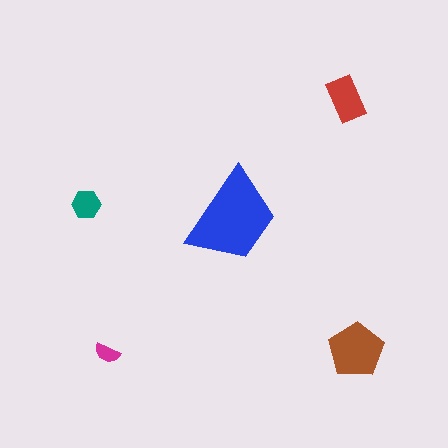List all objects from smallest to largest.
The magenta semicircle, the teal hexagon, the red rectangle, the brown pentagon, the blue trapezoid.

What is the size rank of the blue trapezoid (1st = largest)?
1st.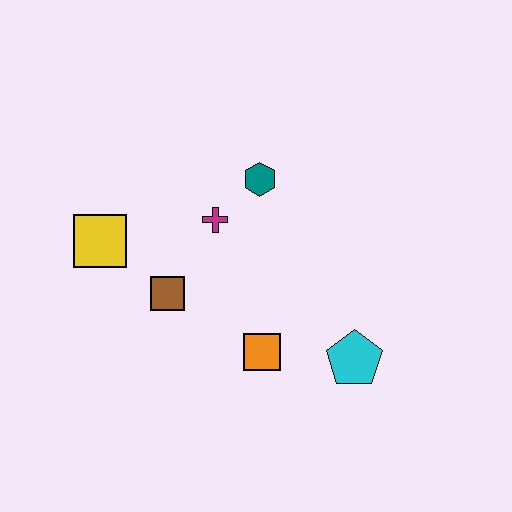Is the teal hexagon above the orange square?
Yes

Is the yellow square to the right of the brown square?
No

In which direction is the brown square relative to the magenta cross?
The brown square is below the magenta cross.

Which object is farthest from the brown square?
The cyan pentagon is farthest from the brown square.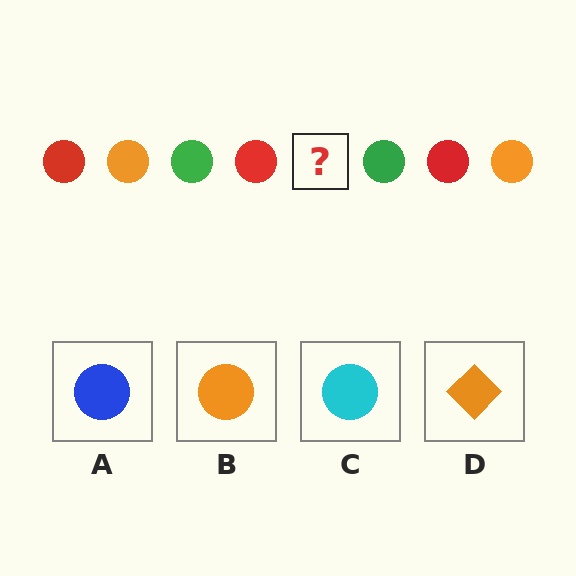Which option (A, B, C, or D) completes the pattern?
B.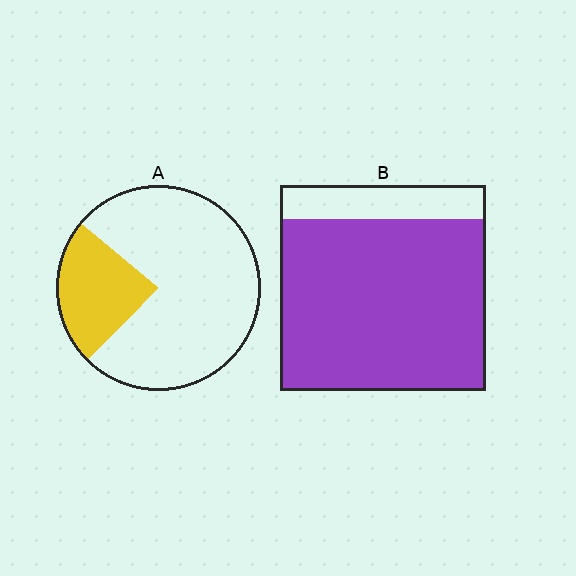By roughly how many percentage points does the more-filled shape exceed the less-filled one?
By roughly 60 percentage points (B over A).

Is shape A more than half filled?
No.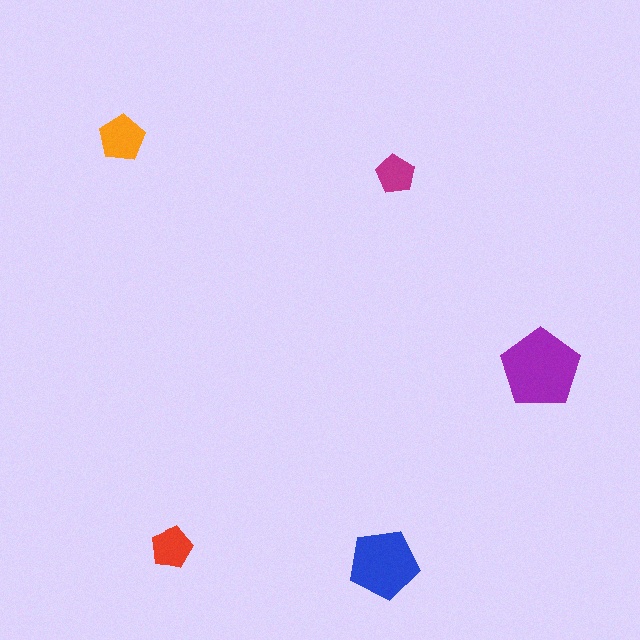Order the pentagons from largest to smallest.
the purple one, the blue one, the orange one, the red one, the magenta one.